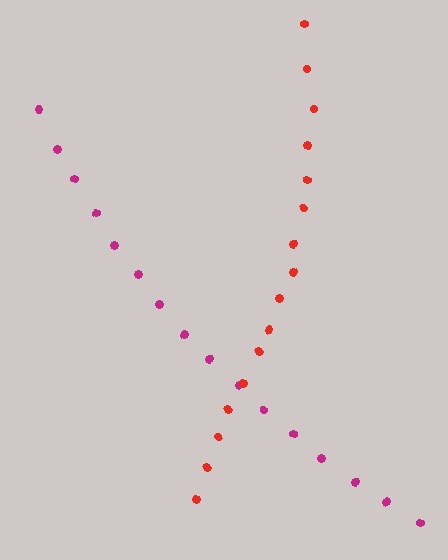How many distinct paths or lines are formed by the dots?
There are 2 distinct paths.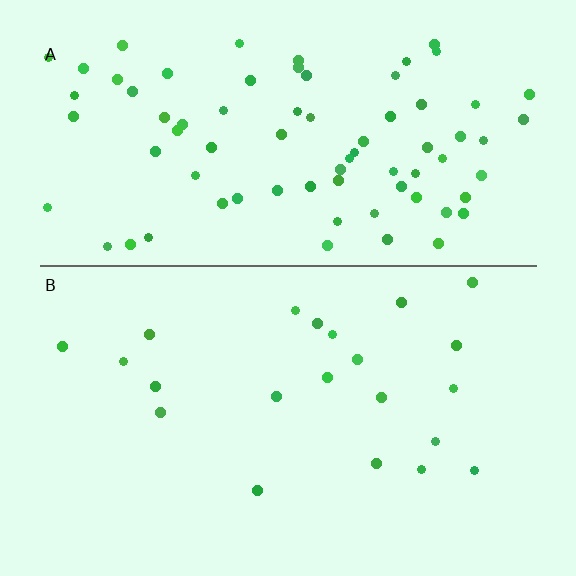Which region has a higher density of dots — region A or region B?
A (the top).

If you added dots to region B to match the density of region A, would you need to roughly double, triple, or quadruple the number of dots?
Approximately quadruple.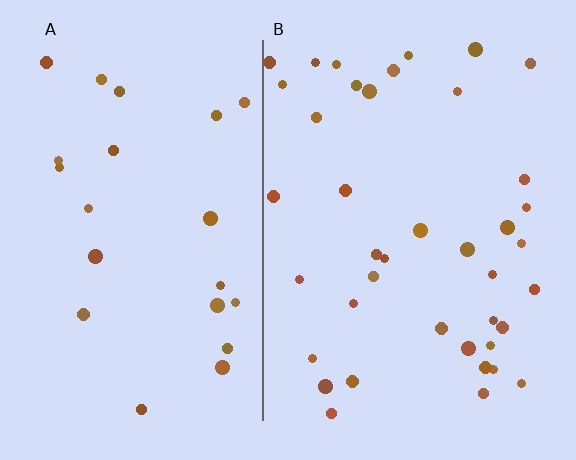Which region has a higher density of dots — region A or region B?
B (the right).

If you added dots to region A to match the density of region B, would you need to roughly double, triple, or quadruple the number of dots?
Approximately double.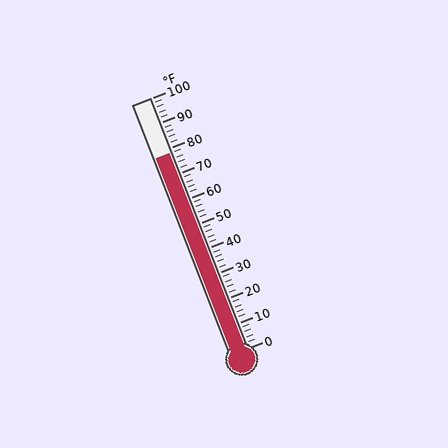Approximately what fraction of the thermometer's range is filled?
The thermometer is filled to approximately 80% of its range.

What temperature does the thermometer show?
The thermometer shows approximately 78°F.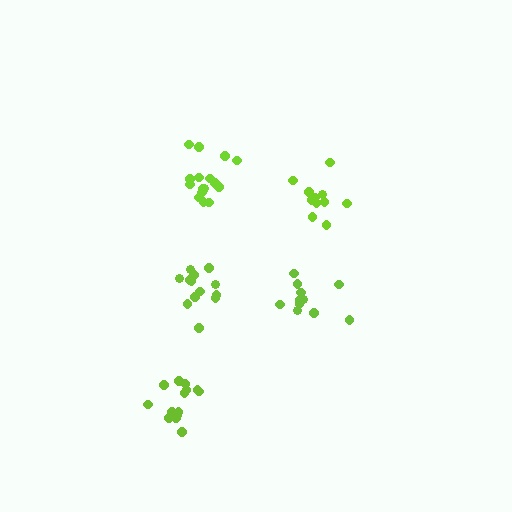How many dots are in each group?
Group 1: 14 dots, Group 2: 11 dots, Group 3: 13 dots, Group 4: 16 dots, Group 5: 11 dots (65 total).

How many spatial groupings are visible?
There are 5 spatial groupings.